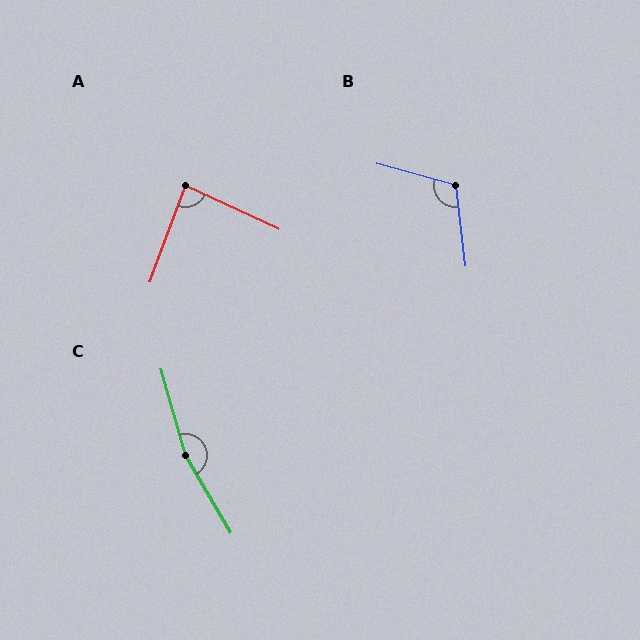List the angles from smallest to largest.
A (86°), B (112°), C (166°).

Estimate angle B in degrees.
Approximately 112 degrees.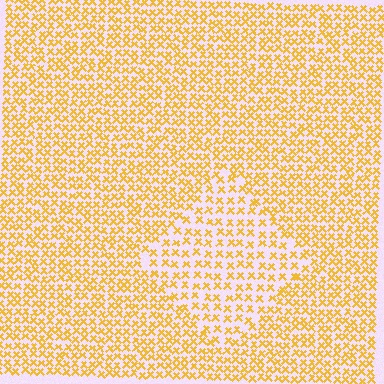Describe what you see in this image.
The image contains small yellow elements arranged at two different densities. A diamond-shaped region is visible where the elements are less densely packed than the surrounding area.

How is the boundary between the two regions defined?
The boundary is defined by a change in element density (approximately 1.6x ratio). All elements are the same color, size, and shape.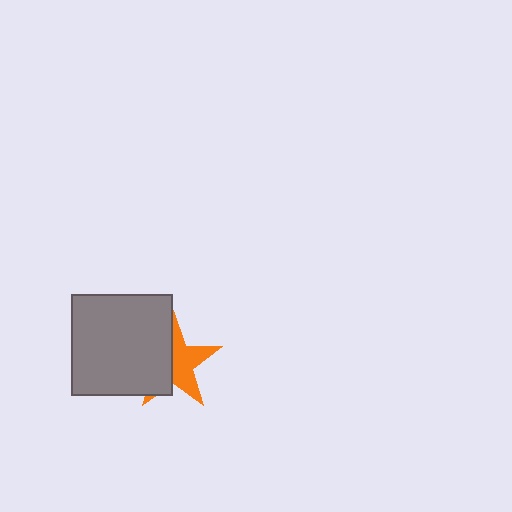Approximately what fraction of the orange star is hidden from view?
Roughly 49% of the orange star is hidden behind the gray square.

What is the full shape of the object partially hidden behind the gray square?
The partially hidden object is an orange star.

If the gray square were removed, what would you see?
You would see the complete orange star.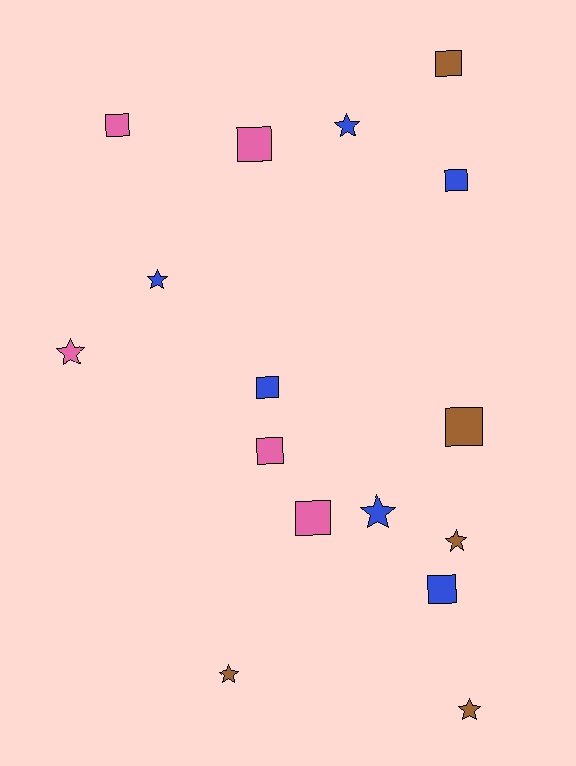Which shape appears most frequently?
Square, with 9 objects.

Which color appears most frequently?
Blue, with 6 objects.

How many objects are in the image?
There are 16 objects.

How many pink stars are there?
There is 1 pink star.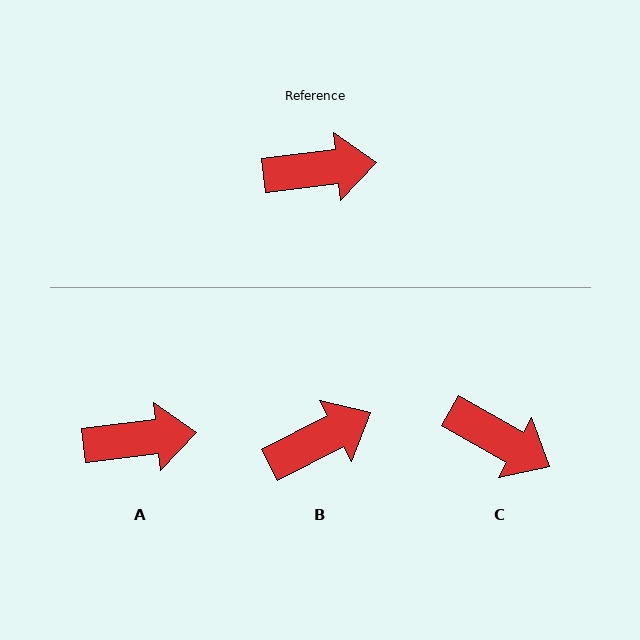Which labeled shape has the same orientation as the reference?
A.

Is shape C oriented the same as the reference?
No, it is off by about 36 degrees.